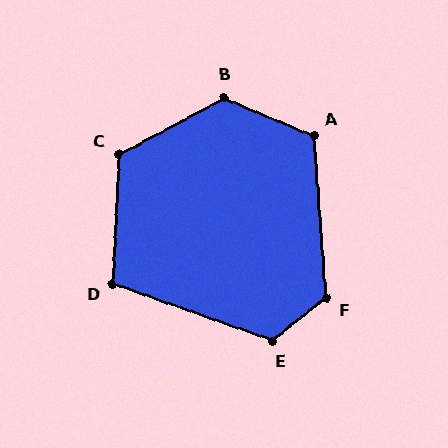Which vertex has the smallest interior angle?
D, at approximately 107 degrees.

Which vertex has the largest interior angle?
B, at approximately 129 degrees.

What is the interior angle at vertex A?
Approximately 117 degrees (obtuse).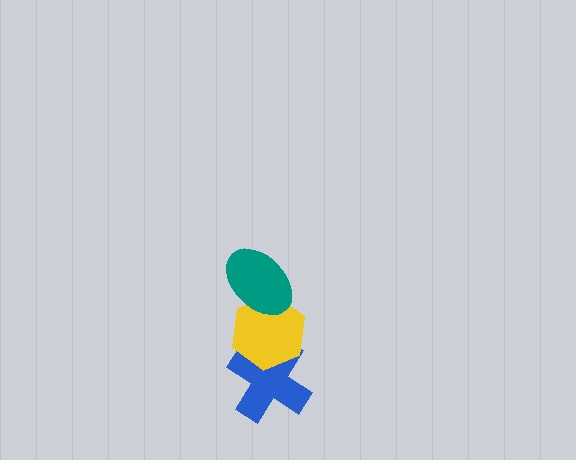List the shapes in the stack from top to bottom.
From top to bottom: the teal ellipse, the yellow hexagon, the blue cross.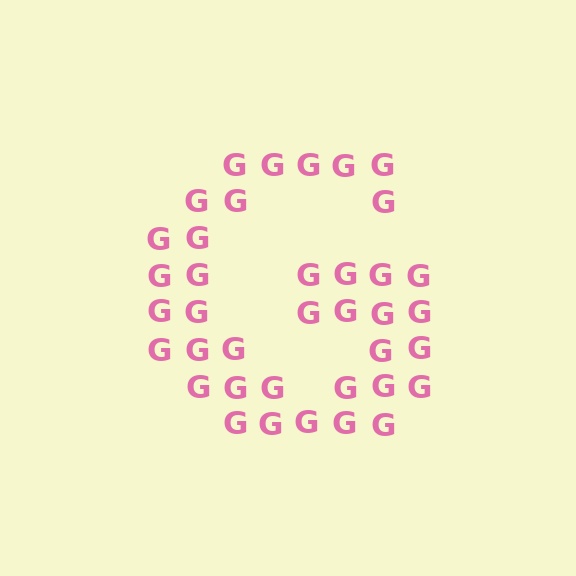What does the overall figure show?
The overall figure shows the letter G.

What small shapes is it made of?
It is made of small letter G's.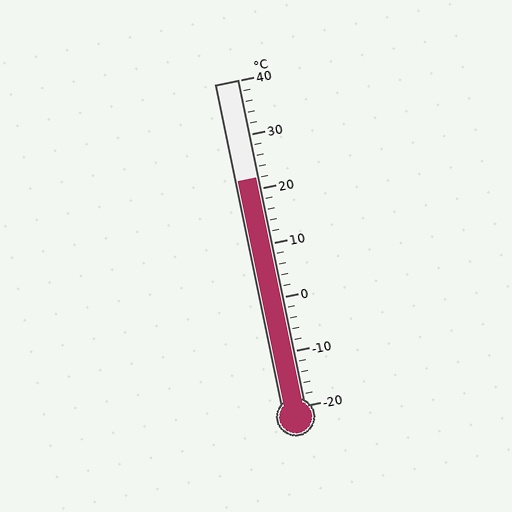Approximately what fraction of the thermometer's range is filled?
The thermometer is filled to approximately 70% of its range.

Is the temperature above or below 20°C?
The temperature is above 20°C.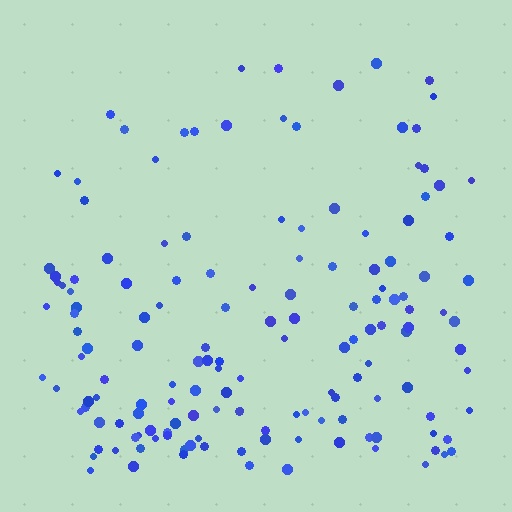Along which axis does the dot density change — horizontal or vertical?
Vertical.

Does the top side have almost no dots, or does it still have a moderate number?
Still a moderate number, just noticeably fewer than the bottom.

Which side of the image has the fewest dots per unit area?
The top.